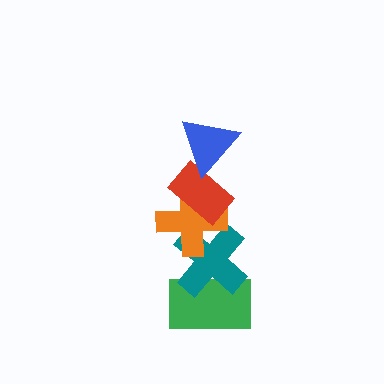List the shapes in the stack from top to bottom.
From top to bottom: the blue triangle, the red rectangle, the orange cross, the teal cross, the green rectangle.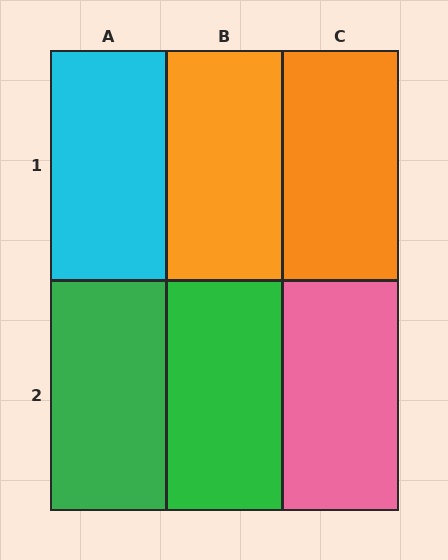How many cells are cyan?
1 cell is cyan.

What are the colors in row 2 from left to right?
Green, green, pink.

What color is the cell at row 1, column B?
Orange.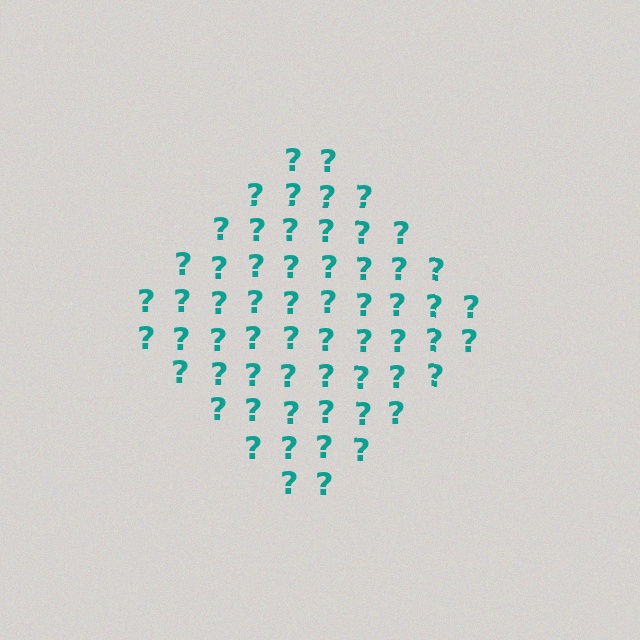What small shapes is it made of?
It is made of small question marks.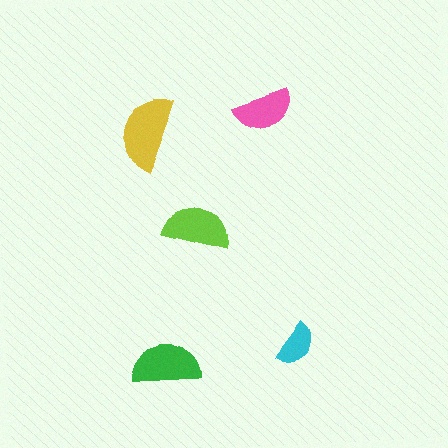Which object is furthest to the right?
The cyan semicircle is rightmost.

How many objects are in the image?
There are 5 objects in the image.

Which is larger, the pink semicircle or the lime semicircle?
The lime one.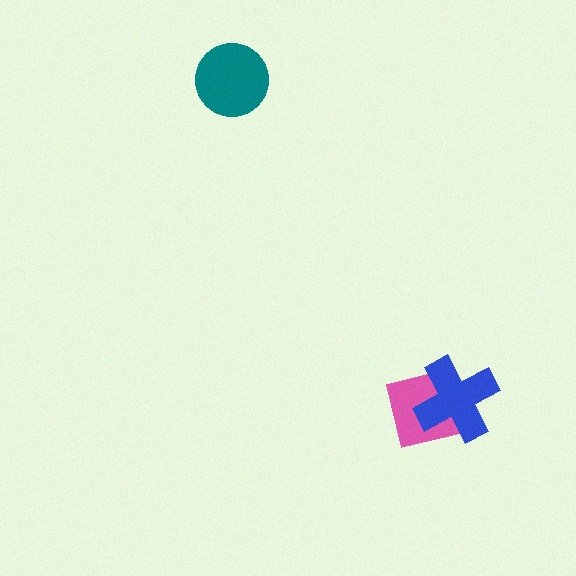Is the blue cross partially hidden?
No, no other shape covers it.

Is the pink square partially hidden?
Yes, it is partially covered by another shape.